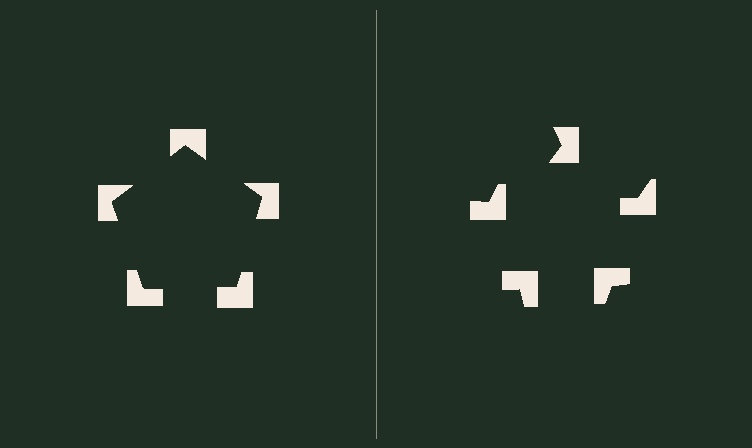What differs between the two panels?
The notched squares are positioned identically on both sides; only the wedge orientations differ. On the left they align to a pentagon; on the right they are misaligned.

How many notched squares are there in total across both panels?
10 — 5 on each side.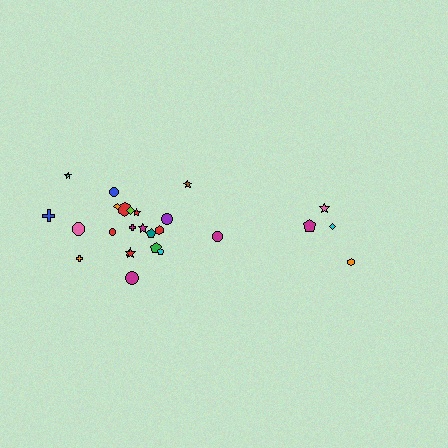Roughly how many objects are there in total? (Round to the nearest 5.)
Roughly 25 objects in total.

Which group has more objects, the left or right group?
The left group.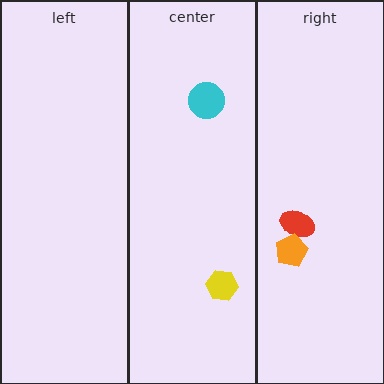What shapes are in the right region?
The red ellipse, the orange pentagon.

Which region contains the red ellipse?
The right region.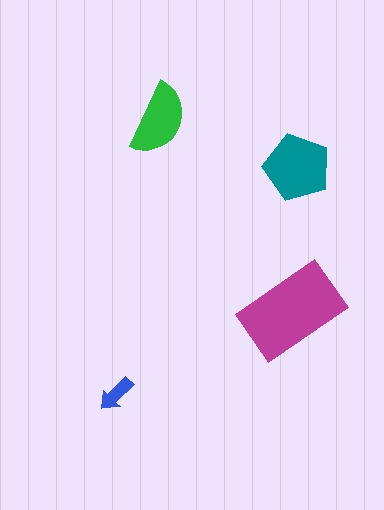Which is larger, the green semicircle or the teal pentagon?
The teal pentagon.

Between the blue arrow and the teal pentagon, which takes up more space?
The teal pentagon.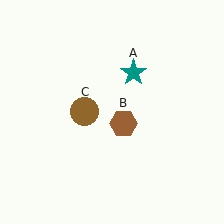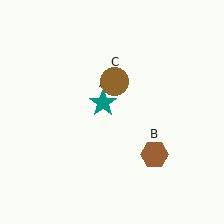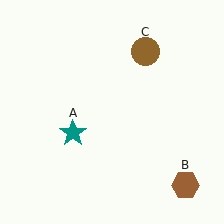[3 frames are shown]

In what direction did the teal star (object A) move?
The teal star (object A) moved down and to the left.